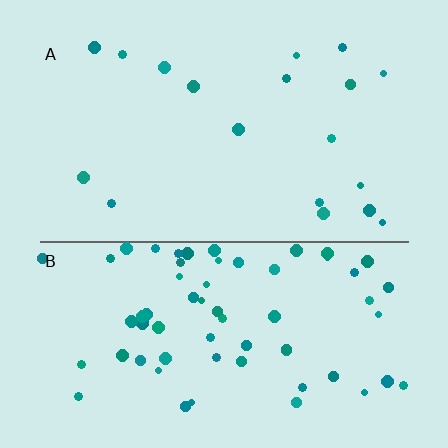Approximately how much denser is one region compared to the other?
Approximately 3.5× — region B over region A.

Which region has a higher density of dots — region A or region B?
B (the bottom).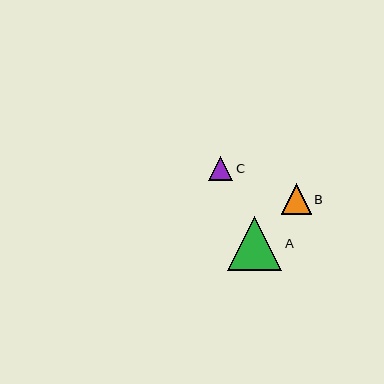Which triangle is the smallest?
Triangle C is the smallest with a size of approximately 24 pixels.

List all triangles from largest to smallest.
From largest to smallest: A, B, C.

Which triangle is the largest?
Triangle A is the largest with a size of approximately 54 pixels.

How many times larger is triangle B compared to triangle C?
Triangle B is approximately 1.3 times the size of triangle C.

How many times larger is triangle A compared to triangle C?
Triangle A is approximately 2.2 times the size of triangle C.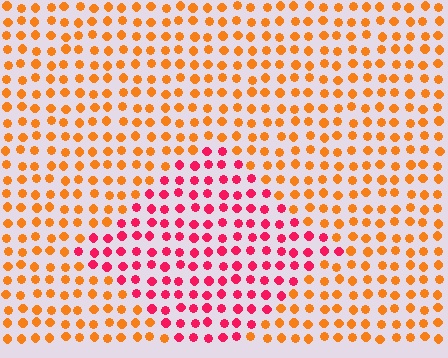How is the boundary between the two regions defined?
The boundary is defined purely by a slight shift in hue (about 47 degrees). Spacing, size, and orientation are identical on both sides.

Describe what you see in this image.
The image is filled with small orange elements in a uniform arrangement. A diamond-shaped region is visible where the elements are tinted to a slightly different hue, forming a subtle color boundary.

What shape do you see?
I see a diamond.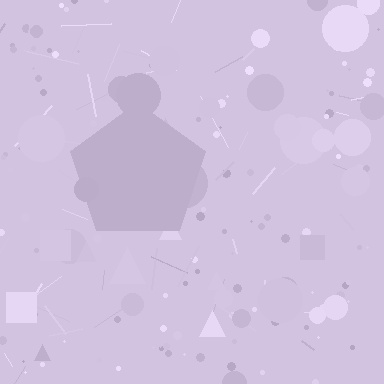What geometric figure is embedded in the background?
A pentagon is embedded in the background.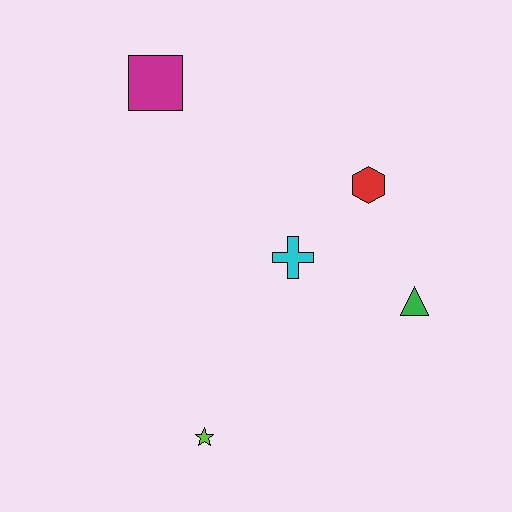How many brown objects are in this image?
There are no brown objects.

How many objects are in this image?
There are 5 objects.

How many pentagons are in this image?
There are no pentagons.